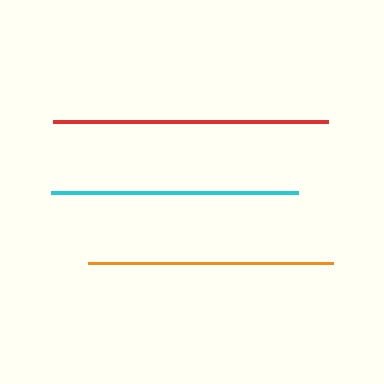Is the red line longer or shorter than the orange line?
The red line is longer than the orange line.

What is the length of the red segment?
The red segment is approximately 276 pixels long.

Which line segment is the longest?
The red line is the longest at approximately 276 pixels.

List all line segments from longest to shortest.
From longest to shortest: red, cyan, orange.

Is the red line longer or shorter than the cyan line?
The red line is longer than the cyan line.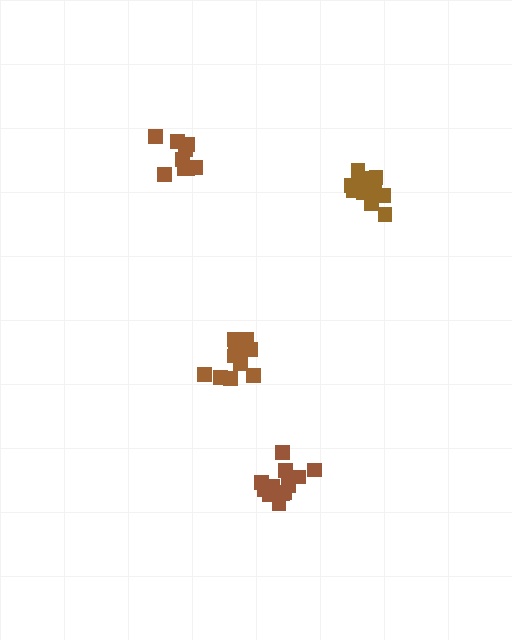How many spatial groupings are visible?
There are 4 spatial groupings.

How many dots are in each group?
Group 1: 12 dots, Group 2: 10 dots, Group 3: 11 dots, Group 4: 12 dots (45 total).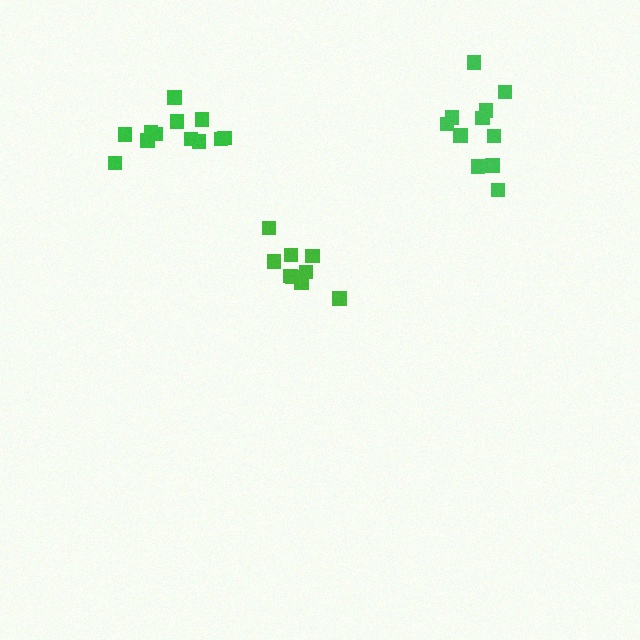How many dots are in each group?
Group 1: 11 dots, Group 2: 9 dots, Group 3: 12 dots (32 total).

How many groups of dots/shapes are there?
There are 3 groups.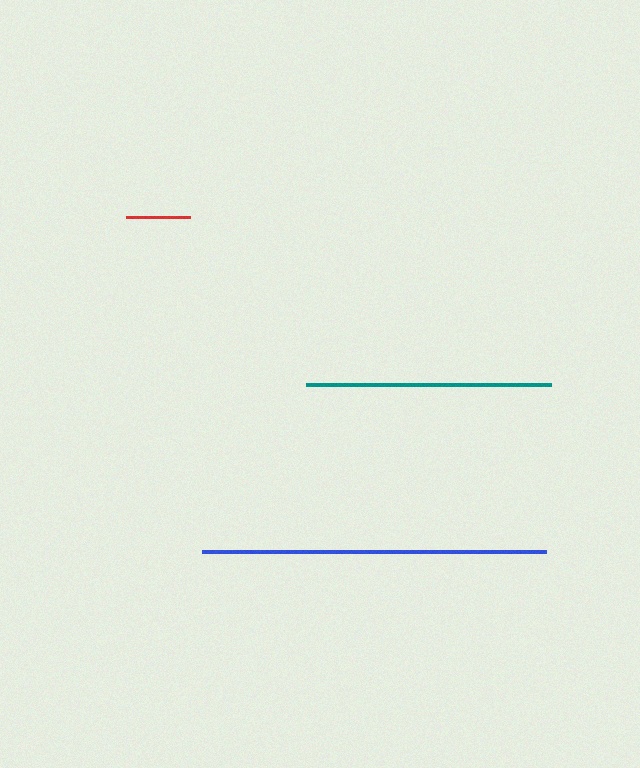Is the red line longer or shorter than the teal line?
The teal line is longer than the red line.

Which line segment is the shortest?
The red line is the shortest at approximately 64 pixels.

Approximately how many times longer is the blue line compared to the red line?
The blue line is approximately 5.4 times the length of the red line.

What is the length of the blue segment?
The blue segment is approximately 345 pixels long.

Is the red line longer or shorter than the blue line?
The blue line is longer than the red line.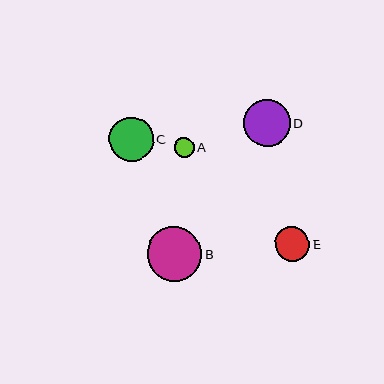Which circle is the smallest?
Circle A is the smallest with a size of approximately 20 pixels.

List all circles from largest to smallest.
From largest to smallest: B, D, C, E, A.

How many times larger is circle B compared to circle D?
Circle B is approximately 1.2 times the size of circle D.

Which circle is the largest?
Circle B is the largest with a size of approximately 55 pixels.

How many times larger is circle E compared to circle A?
Circle E is approximately 1.7 times the size of circle A.